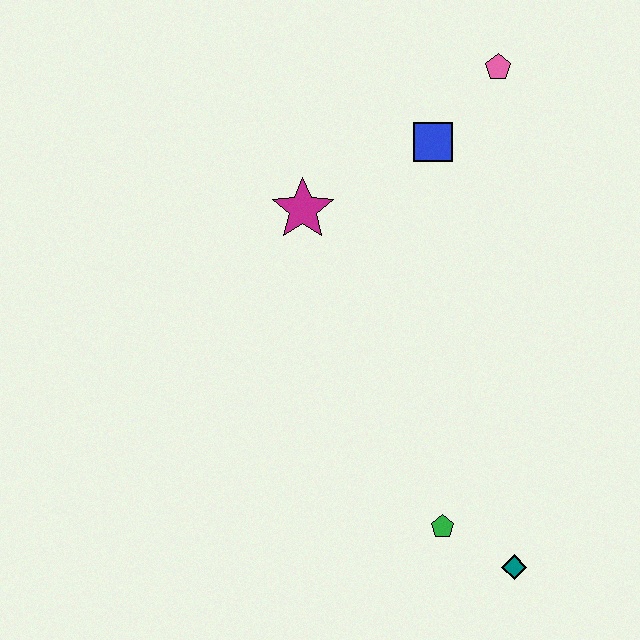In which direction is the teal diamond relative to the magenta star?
The teal diamond is below the magenta star.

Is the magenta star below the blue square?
Yes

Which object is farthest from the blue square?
The teal diamond is farthest from the blue square.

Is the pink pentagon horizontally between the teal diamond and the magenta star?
Yes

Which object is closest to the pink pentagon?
The blue square is closest to the pink pentagon.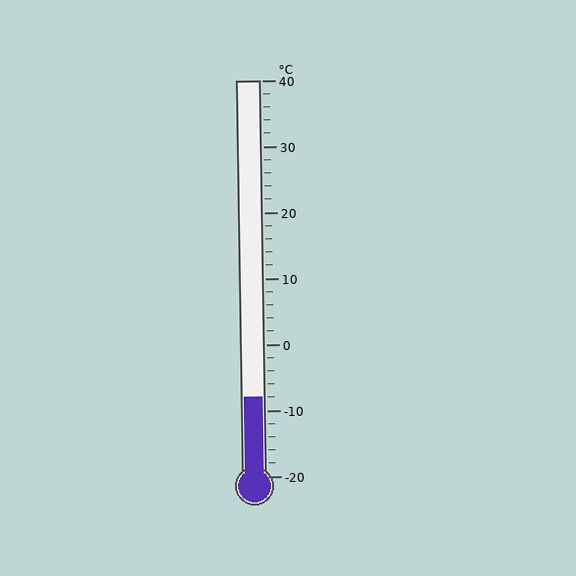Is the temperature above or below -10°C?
The temperature is above -10°C.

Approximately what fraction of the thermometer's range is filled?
The thermometer is filled to approximately 20% of its range.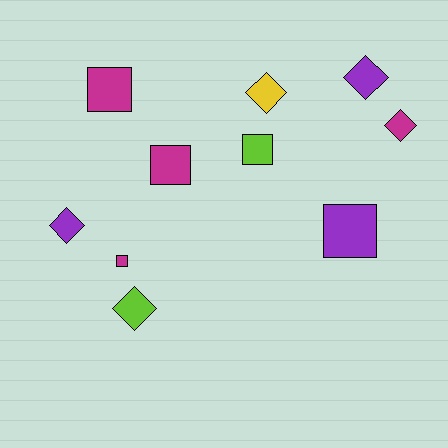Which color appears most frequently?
Magenta, with 4 objects.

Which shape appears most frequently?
Diamond, with 5 objects.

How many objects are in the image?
There are 10 objects.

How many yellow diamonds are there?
There is 1 yellow diamond.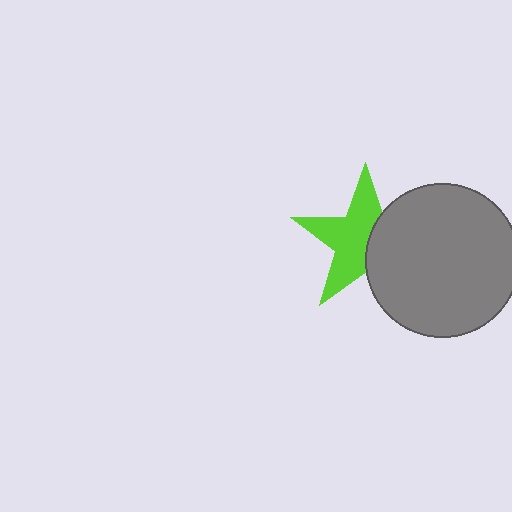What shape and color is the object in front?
The object in front is a gray circle.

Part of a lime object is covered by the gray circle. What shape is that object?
It is a star.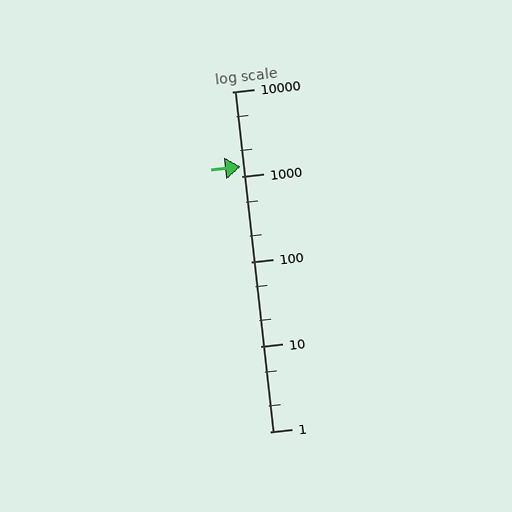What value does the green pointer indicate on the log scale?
The pointer indicates approximately 1300.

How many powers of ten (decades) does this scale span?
The scale spans 4 decades, from 1 to 10000.